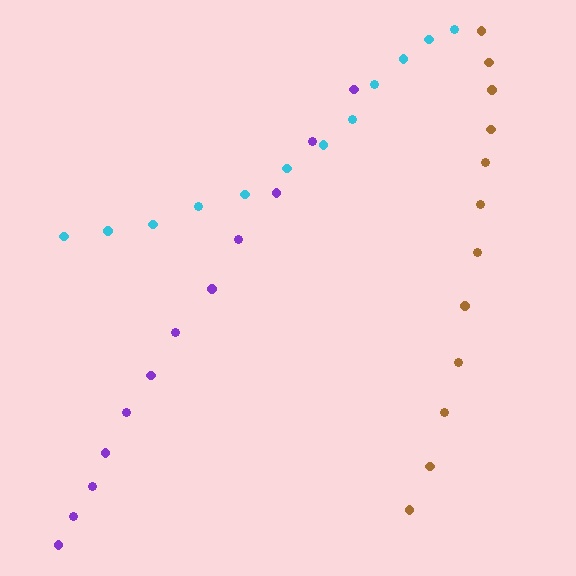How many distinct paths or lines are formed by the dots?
There are 3 distinct paths.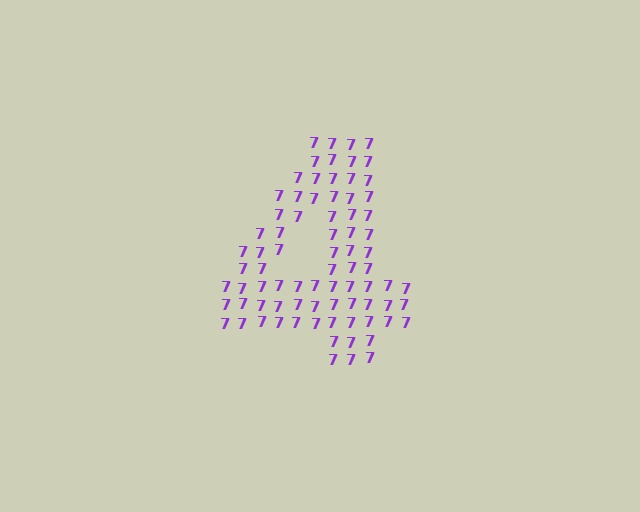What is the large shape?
The large shape is the digit 4.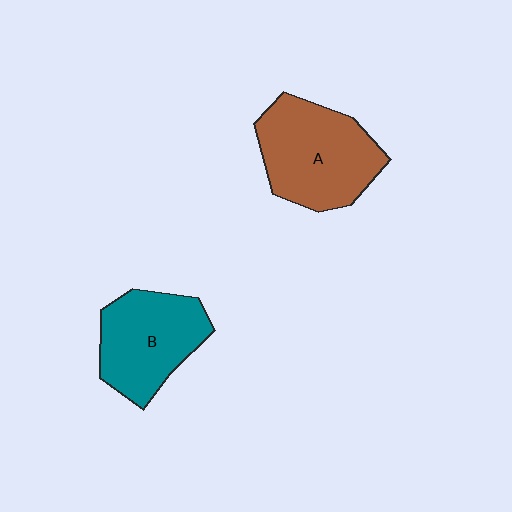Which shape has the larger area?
Shape A (brown).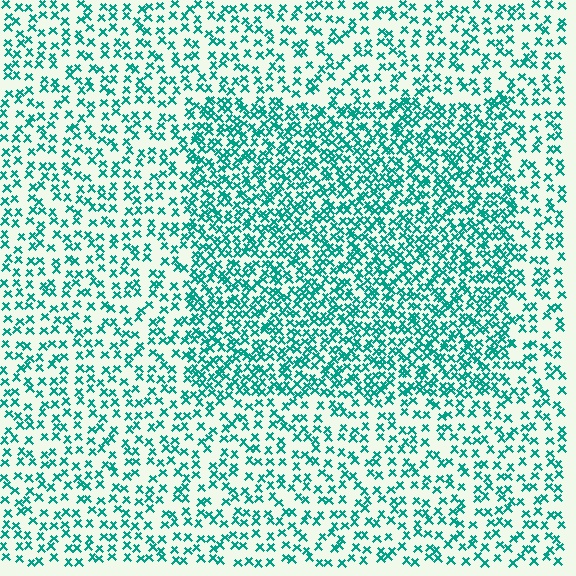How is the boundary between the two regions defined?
The boundary is defined by a change in element density (approximately 1.9x ratio). All elements are the same color, size, and shape.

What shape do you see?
I see a rectangle.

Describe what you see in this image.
The image contains small teal elements arranged at two different densities. A rectangle-shaped region is visible where the elements are more densely packed than the surrounding area.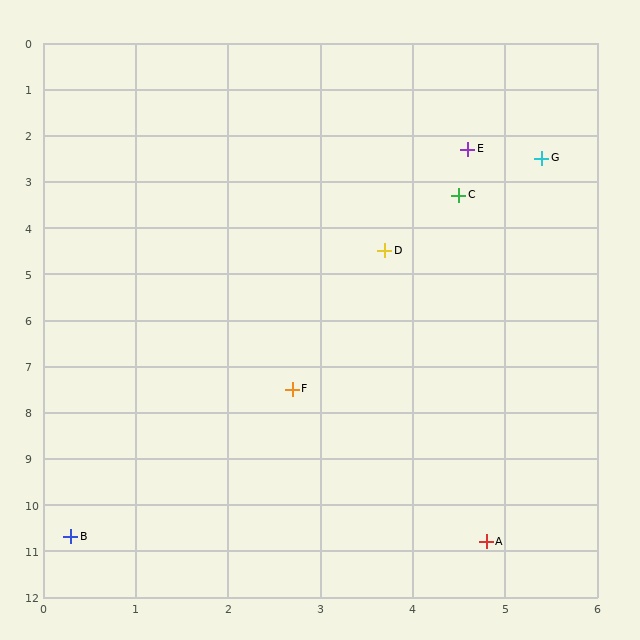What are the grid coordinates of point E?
Point E is at approximately (4.6, 2.3).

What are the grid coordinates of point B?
Point B is at approximately (0.3, 10.7).